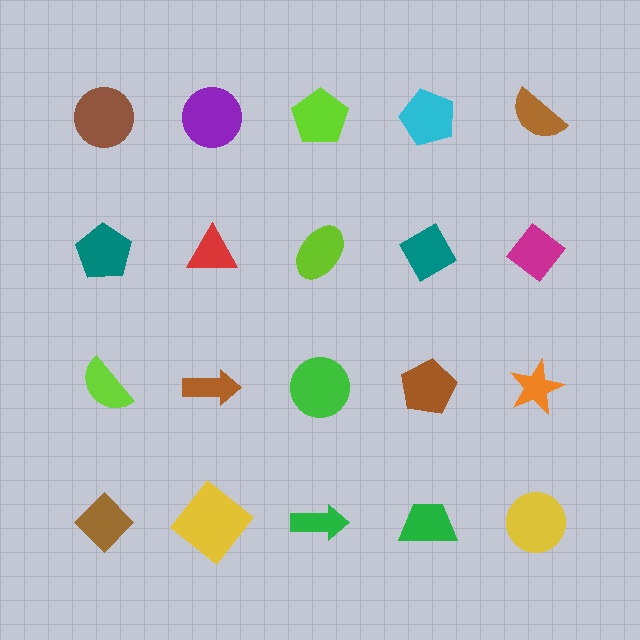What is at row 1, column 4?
A cyan pentagon.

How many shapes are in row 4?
5 shapes.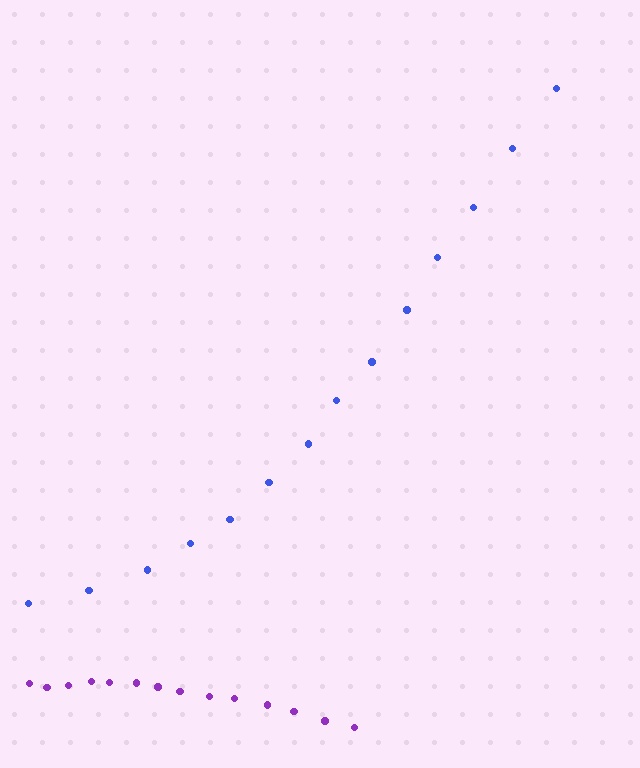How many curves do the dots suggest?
There are 2 distinct paths.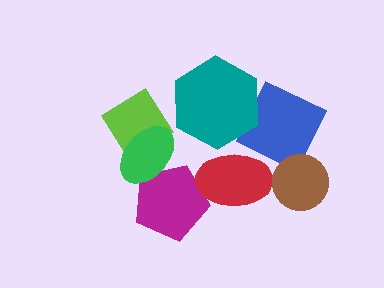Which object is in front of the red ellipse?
The blue diamond is in front of the red ellipse.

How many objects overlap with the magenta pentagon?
2 objects overlap with the magenta pentagon.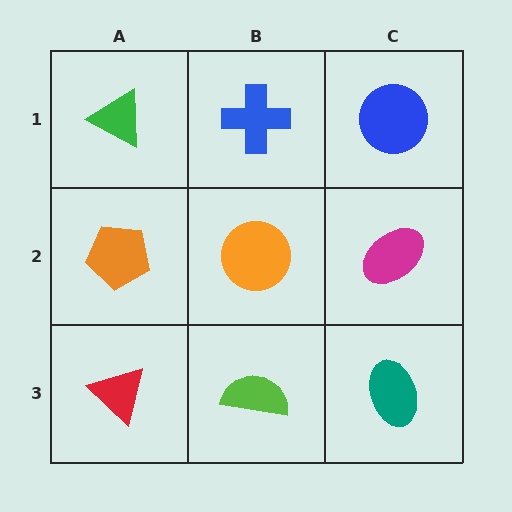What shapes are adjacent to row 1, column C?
A magenta ellipse (row 2, column C), a blue cross (row 1, column B).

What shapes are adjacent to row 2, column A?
A green triangle (row 1, column A), a red triangle (row 3, column A), an orange circle (row 2, column B).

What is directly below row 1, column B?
An orange circle.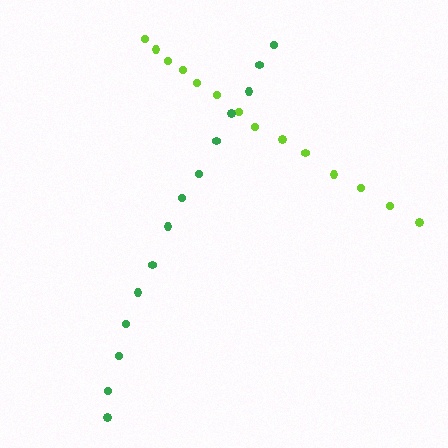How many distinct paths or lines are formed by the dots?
There are 2 distinct paths.